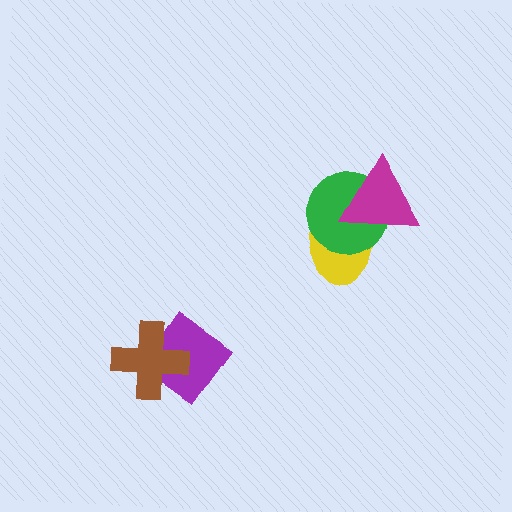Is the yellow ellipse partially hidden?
Yes, it is partially covered by another shape.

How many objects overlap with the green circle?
2 objects overlap with the green circle.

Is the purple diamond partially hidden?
Yes, it is partially covered by another shape.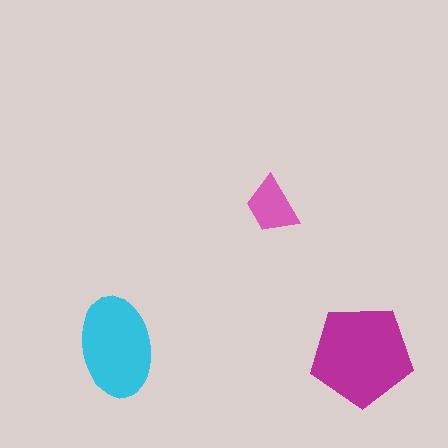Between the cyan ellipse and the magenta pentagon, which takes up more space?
The magenta pentagon.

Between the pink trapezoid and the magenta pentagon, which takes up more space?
The magenta pentagon.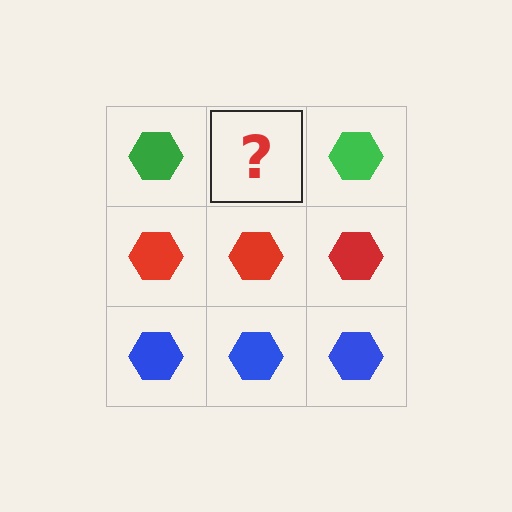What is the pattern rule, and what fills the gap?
The rule is that each row has a consistent color. The gap should be filled with a green hexagon.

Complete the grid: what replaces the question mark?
The question mark should be replaced with a green hexagon.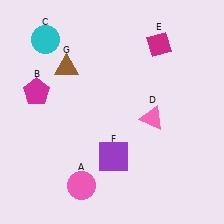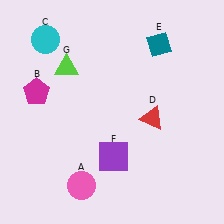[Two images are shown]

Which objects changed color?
D changed from pink to red. E changed from magenta to teal. G changed from brown to lime.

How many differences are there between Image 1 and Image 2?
There are 3 differences between the two images.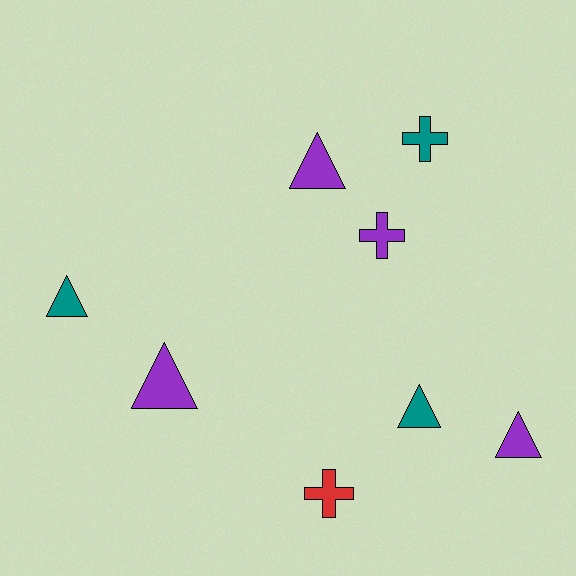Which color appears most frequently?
Purple, with 4 objects.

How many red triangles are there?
There are no red triangles.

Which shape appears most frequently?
Triangle, with 5 objects.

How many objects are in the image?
There are 8 objects.